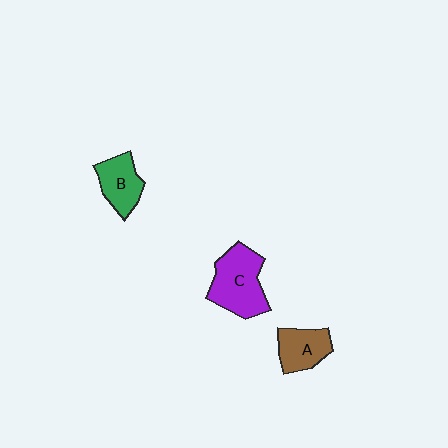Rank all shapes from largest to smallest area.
From largest to smallest: C (purple), B (green), A (brown).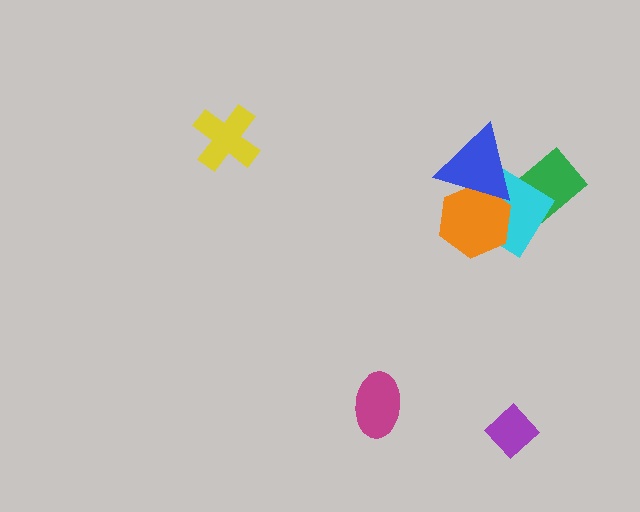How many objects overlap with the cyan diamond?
3 objects overlap with the cyan diamond.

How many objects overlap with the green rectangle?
2 objects overlap with the green rectangle.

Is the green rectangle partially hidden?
Yes, it is partially covered by another shape.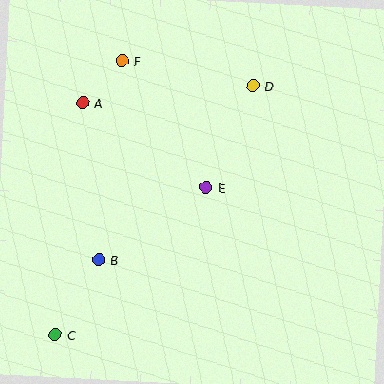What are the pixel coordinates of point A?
Point A is at (83, 103).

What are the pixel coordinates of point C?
Point C is at (55, 335).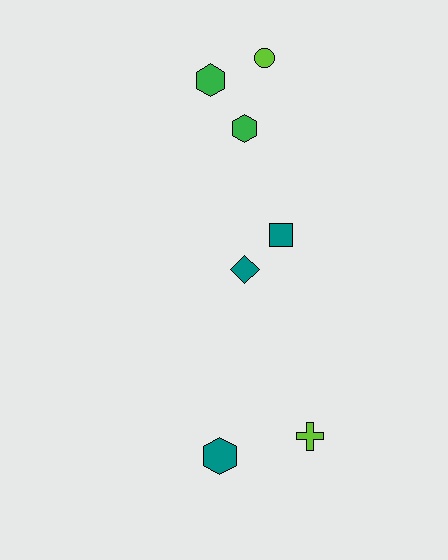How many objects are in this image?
There are 7 objects.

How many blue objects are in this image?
There are no blue objects.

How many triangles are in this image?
There are no triangles.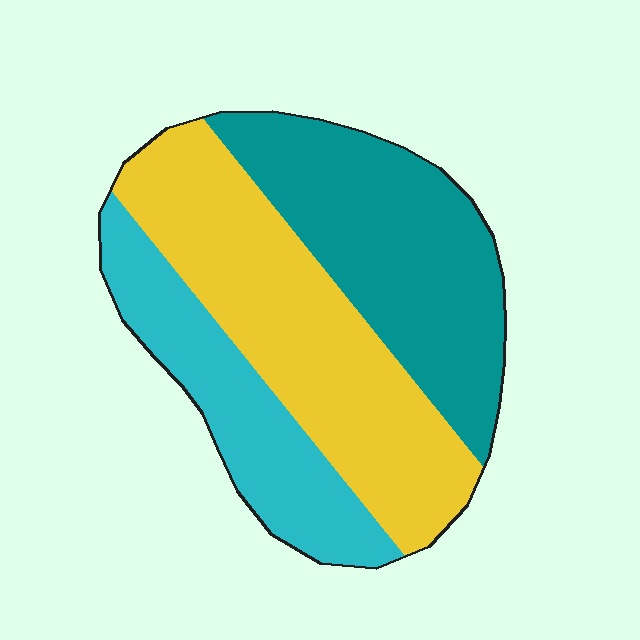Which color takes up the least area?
Cyan, at roughly 25%.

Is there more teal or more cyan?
Teal.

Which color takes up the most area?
Yellow, at roughly 40%.